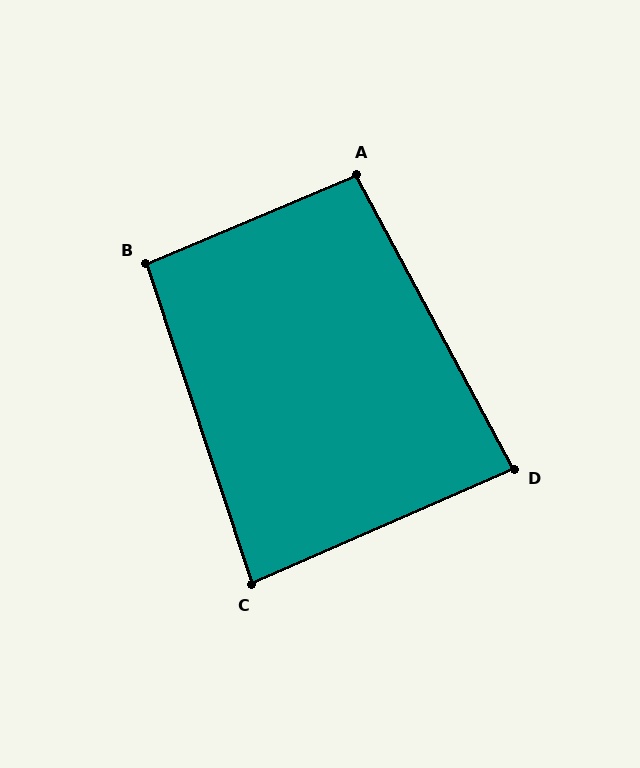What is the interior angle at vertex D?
Approximately 86 degrees (approximately right).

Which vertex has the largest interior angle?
A, at approximately 95 degrees.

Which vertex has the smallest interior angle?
C, at approximately 85 degrees.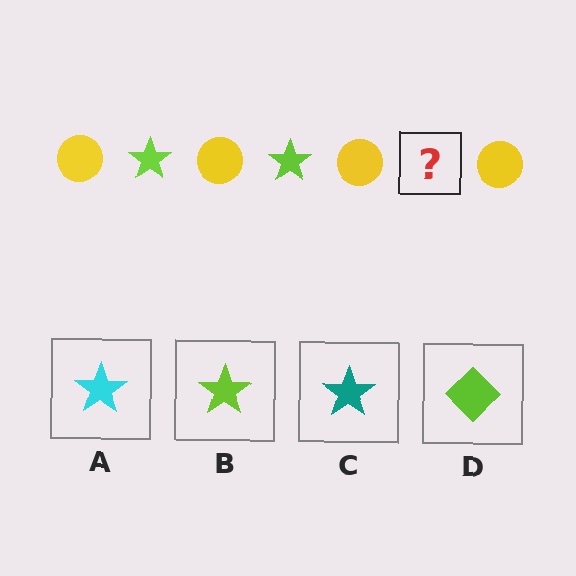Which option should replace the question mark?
Option B.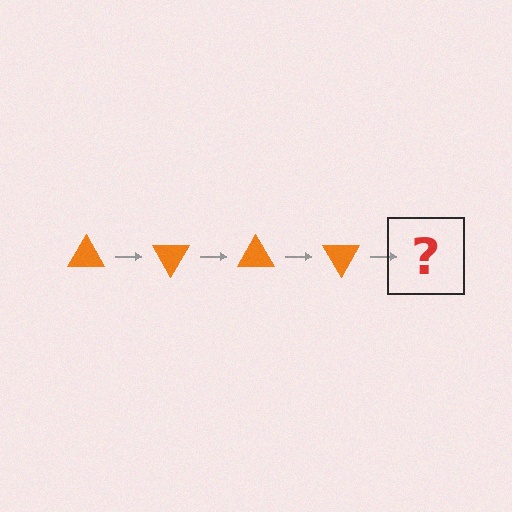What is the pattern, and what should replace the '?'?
The pattern is that the triangle rotates 60 degrees each step. The '?' should be an orange triangle rotated 240 degrees.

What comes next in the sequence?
The next element should be an orange triangle rotated 240 degrees.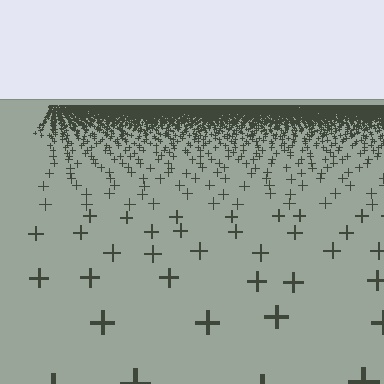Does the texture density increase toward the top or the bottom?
Density increases toward the top.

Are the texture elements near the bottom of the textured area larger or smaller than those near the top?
Larger. Near the bottom, elements are closer to the viewer and appear at a bigger on-screen size.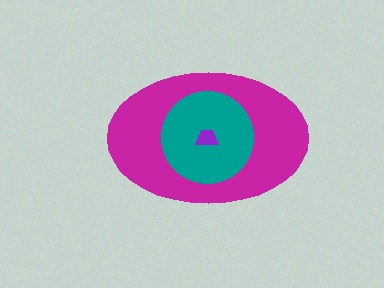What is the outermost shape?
The magenta ellipse.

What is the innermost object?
The purple trapezoid.